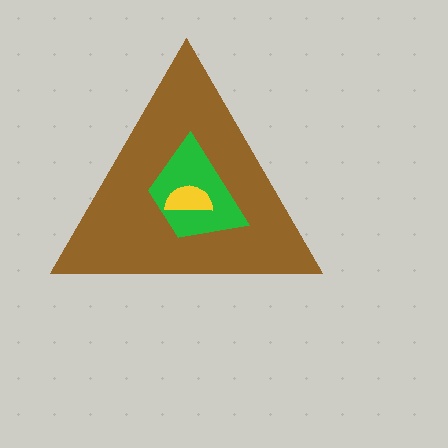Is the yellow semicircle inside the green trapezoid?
Yes.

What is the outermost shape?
The brown triangle.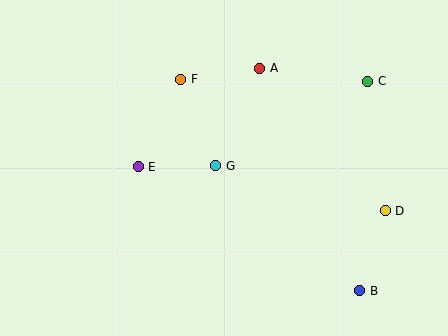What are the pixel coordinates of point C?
Point C is at (368, 81).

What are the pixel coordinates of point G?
Point G is at (216, 166).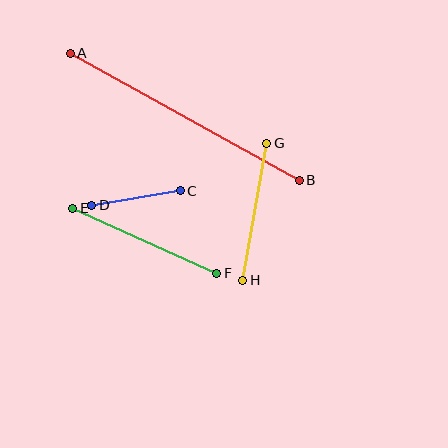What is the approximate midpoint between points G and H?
The midpoint is at approximately (255, 212) pixels.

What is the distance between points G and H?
The distance is approximately 139 pixels.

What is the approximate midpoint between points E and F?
The midpoint is at approximately (145, 241) pixels.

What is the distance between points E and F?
The distance is approximately 158 pixels.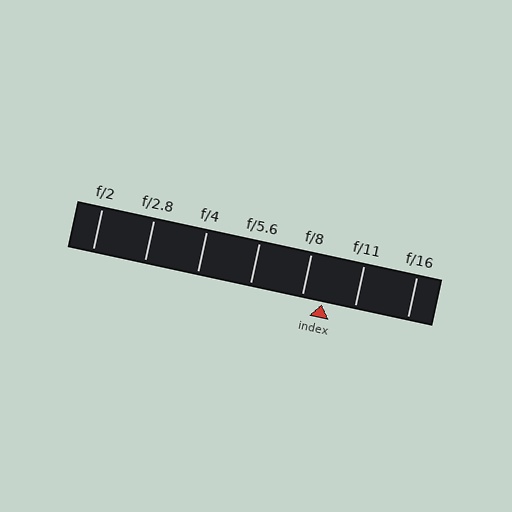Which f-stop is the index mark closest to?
The index mark is closest to f/8.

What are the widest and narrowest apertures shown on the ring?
The widest aperture shown is f/2 and the narrowest is f/16.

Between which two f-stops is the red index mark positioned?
The index mark is between f/8 and f/11.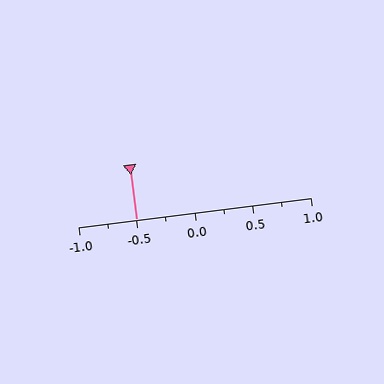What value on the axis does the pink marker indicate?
The marker indicates approximately -0.5.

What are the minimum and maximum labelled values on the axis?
The axis runs from -1.0 to 1.0.